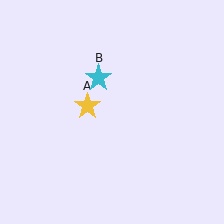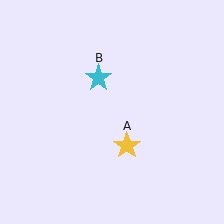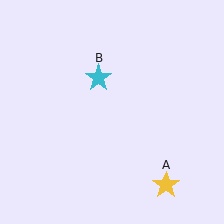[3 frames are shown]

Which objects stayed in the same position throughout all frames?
Cyan star (object B) remained stationary.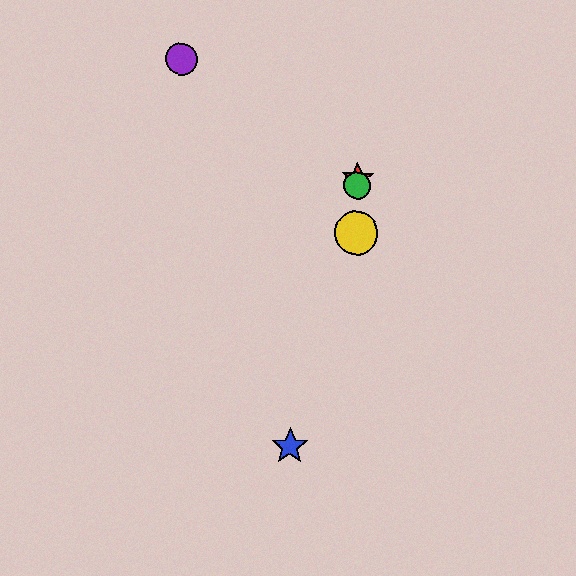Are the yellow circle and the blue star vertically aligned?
No, the yellow circle is at x≈356 and the blue star is at x≈290.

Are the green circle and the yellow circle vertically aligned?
Yes, both are at x≈357.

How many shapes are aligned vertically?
3 shapes (the red star, the green circle, the yellow circle) are aligned vertically.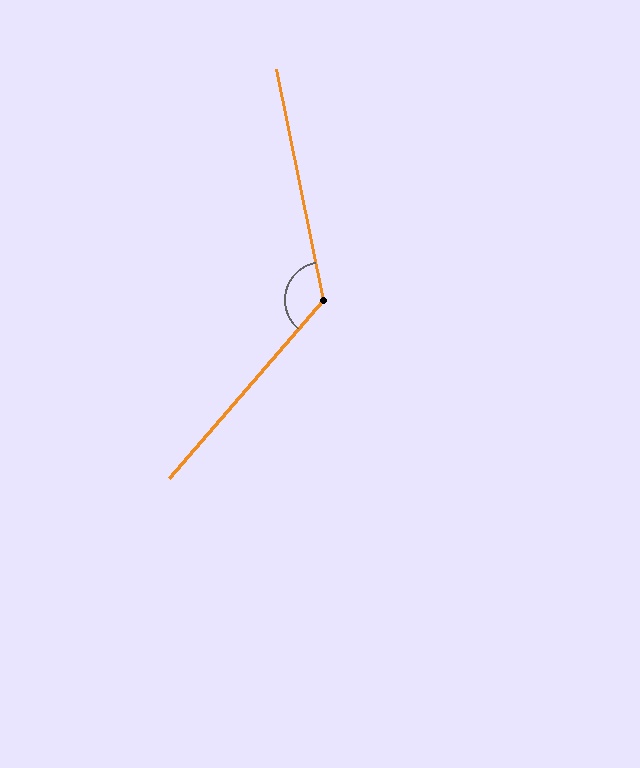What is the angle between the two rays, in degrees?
Approximately 128 degrees.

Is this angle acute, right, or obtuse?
It is obtuse.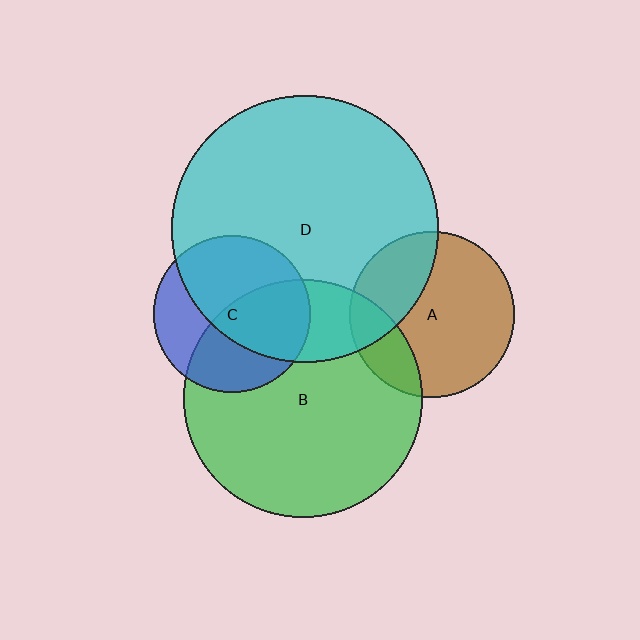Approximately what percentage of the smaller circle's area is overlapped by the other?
Approximately 20%.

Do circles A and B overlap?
Yes.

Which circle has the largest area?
Circle D (cyan).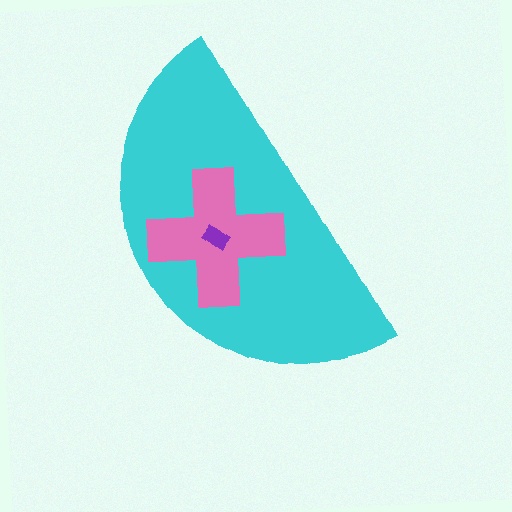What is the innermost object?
The purple rectangle.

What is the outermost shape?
The cyan semicircle.